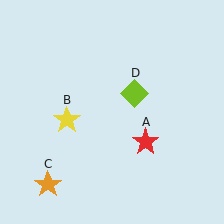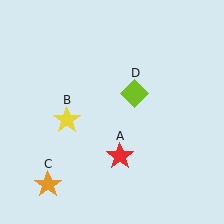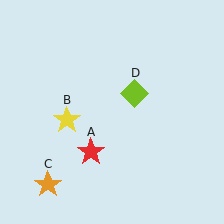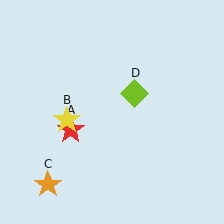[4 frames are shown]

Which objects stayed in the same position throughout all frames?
Yellow star (object B) and orange star (object C) and lime diamond (object D) remained stationary.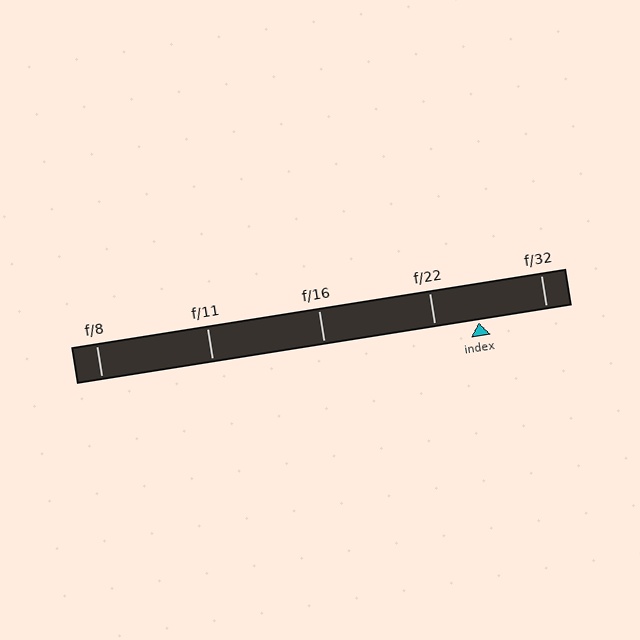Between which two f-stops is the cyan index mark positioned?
The index mark is between f/22 and f/32.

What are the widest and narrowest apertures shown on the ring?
The widest aperture shown is f/8 and the narrowest is f/32.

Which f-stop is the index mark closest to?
The index mark is closest to f/22.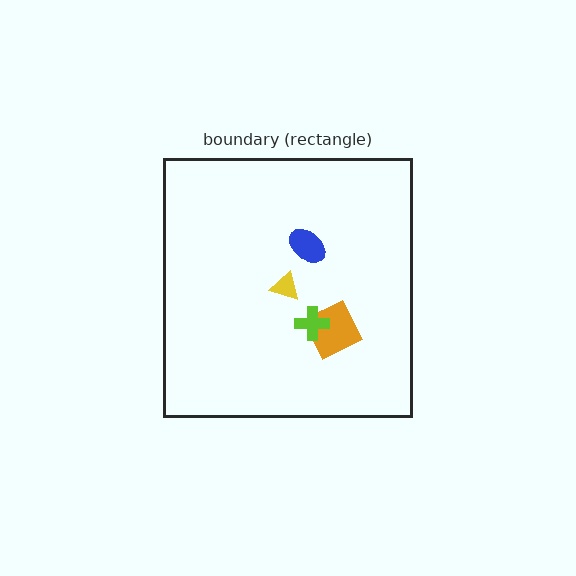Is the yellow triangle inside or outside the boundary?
Inside.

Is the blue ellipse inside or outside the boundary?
Inside.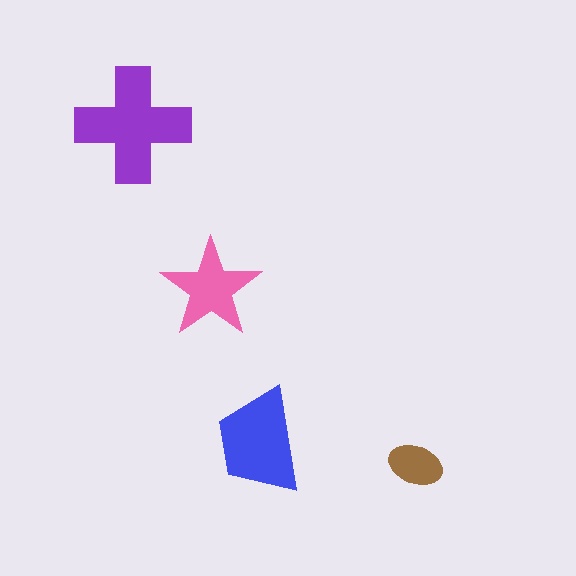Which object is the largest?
The purple cross.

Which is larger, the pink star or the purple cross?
The purple cross.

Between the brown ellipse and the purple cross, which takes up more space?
The purple cross.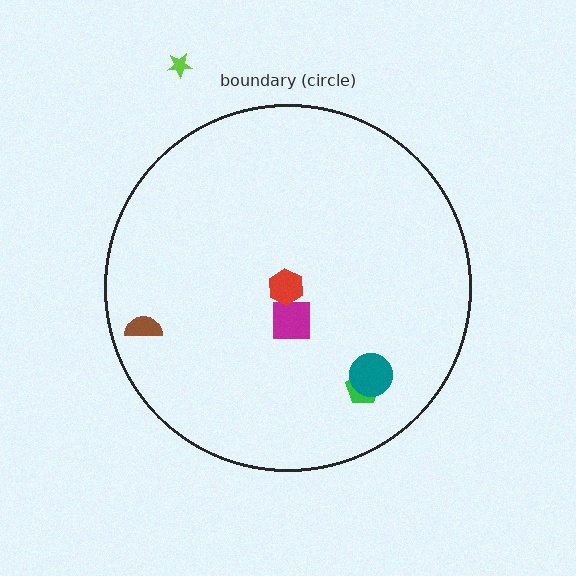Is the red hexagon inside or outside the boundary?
Inside.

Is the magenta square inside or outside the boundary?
Inside.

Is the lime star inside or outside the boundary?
Outside.